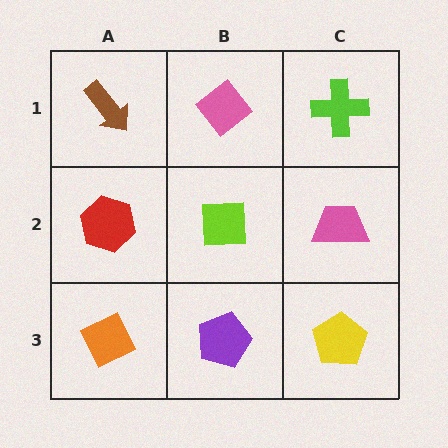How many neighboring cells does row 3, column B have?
3.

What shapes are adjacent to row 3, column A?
A red hexagon (row 2, column A), a purple pentagon (row 3, column B).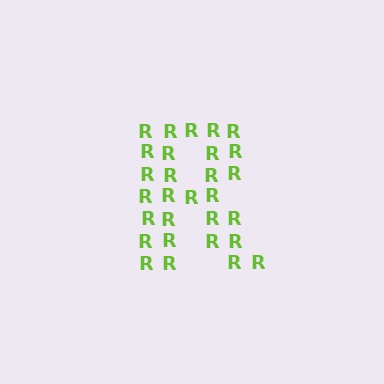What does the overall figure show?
The overall figure shows the letter R.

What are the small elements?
The small elements are letter R's.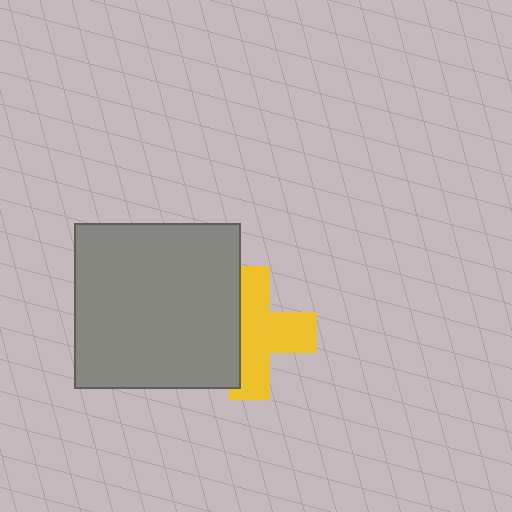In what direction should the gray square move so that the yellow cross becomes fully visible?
The gray square should move left. That is the shortest direction to clear the overlap and leave the yellow cross fully visible.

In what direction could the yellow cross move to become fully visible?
The yellow cross could move right. That would shift it out from behind the gray square entirely.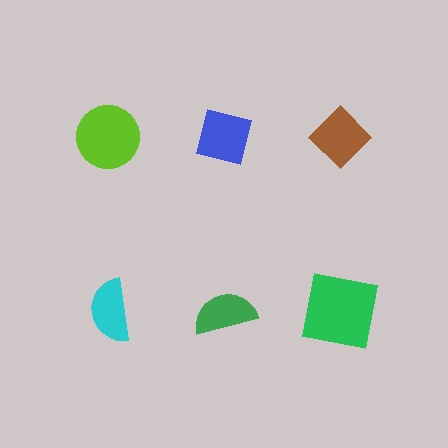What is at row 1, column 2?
A blue square.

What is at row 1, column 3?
A brown diamond.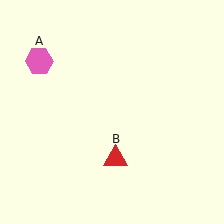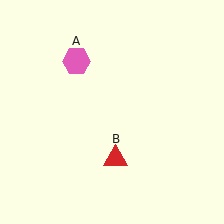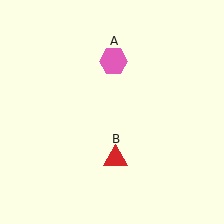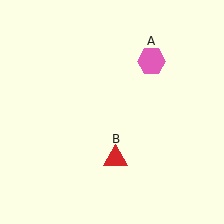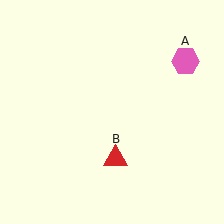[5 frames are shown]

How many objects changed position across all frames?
1 object changed position: pink hexagon (object A).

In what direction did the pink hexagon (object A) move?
The pink hexagon (object A) moved right.